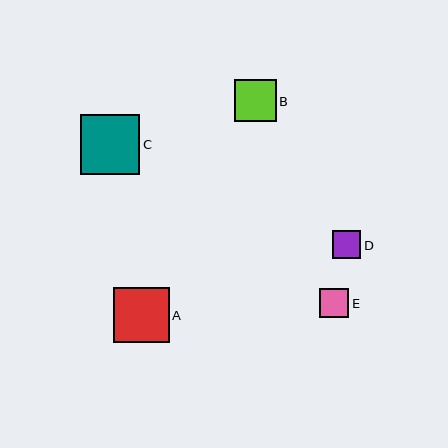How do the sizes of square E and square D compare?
Square E and square D are approximately the same size.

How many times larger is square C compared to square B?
Square C is approximately 1.4 times the size of square B.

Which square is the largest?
Square C is the largest with a size of approximately 59 pixels.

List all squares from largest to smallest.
From largest to smallest: C, A, B, E, D.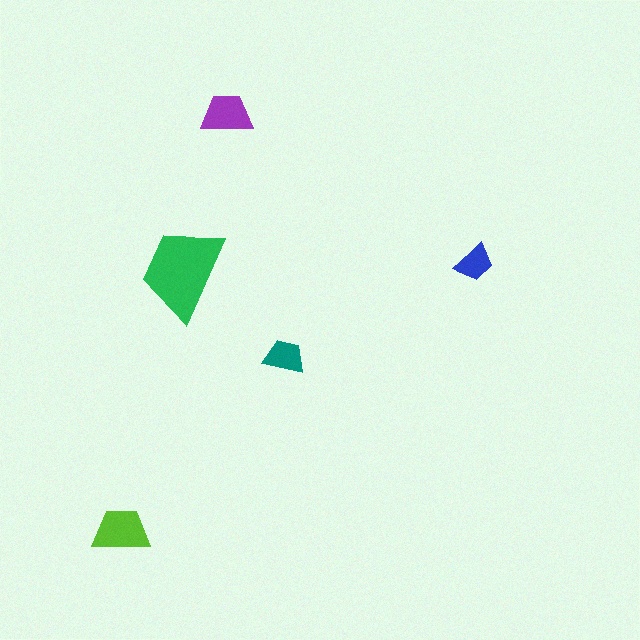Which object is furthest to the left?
The lime trapezoid is leftmost.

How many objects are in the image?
There are 5 objects in the image.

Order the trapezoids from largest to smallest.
the green one, the lime one, the purple one, the teal one, the blue one.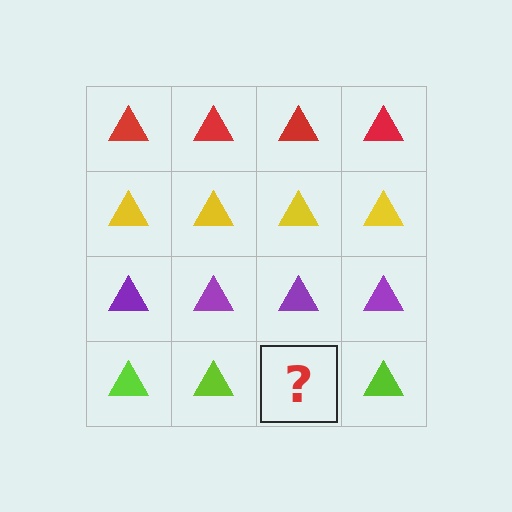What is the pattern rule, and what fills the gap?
The rule is that each row has a consistent color. The gap should be filled with a lime triangle.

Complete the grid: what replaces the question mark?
The question mark should be replaced with a lime triangle.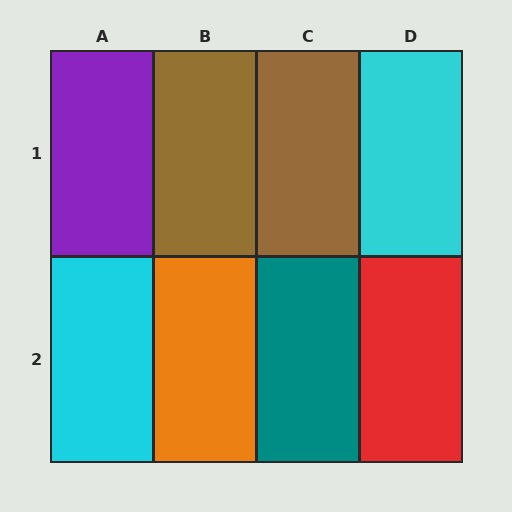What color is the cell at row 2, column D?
Red.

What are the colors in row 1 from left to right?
Purple, brown, brown, cyan.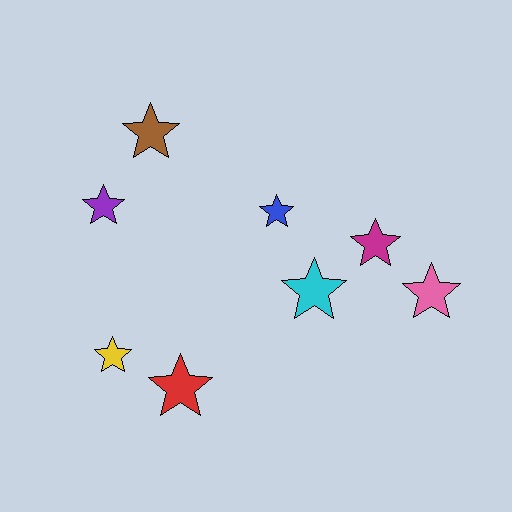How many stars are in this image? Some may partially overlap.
There are 8 stars.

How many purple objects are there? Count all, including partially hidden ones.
There is 1 purple object.